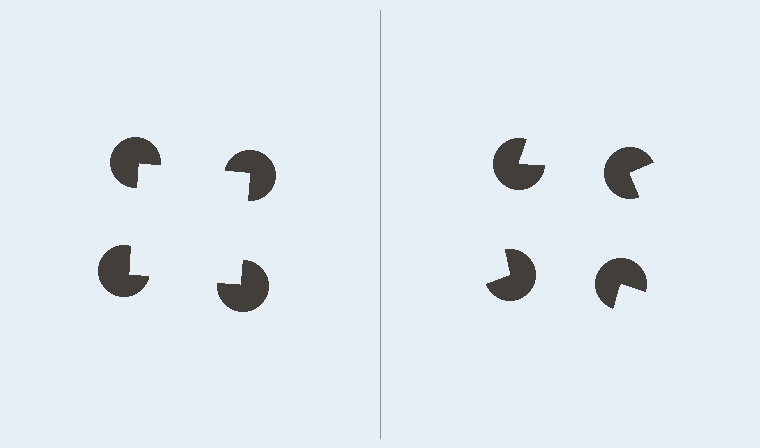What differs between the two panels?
The pac-man discs are positioned identically on both sides; only the wedge orientations differ. On the left they align to a square; on the right they are misaligned.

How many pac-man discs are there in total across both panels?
8 — 4 on each side.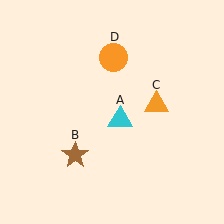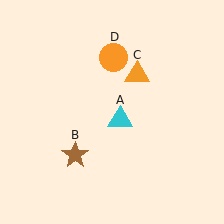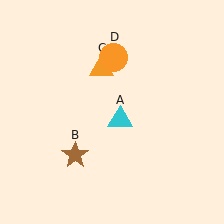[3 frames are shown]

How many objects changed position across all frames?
1 object changed position: orange triangle (object C).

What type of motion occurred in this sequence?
The orange triangle (object C) rotated counterclockwise around the center of the scene.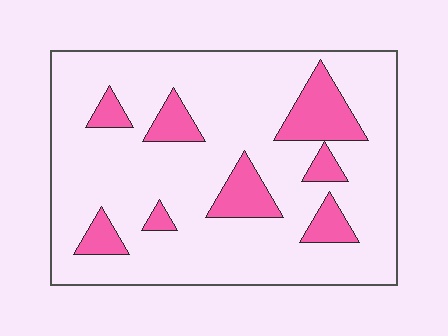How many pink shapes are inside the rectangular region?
8.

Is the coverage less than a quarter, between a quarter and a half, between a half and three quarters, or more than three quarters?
Less than a quarter.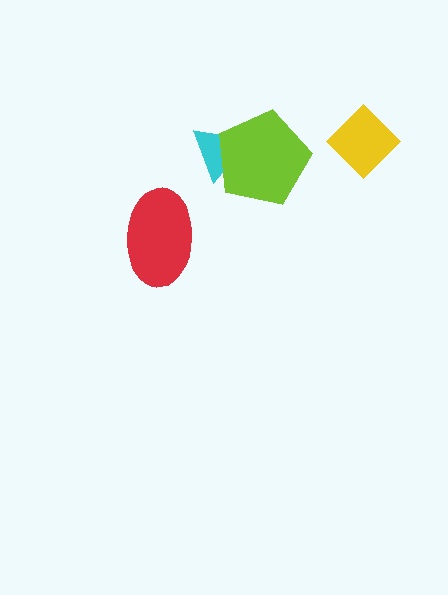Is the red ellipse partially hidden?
No, no other shape covers it.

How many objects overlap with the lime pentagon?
1 object overlaps with the lime pentagon.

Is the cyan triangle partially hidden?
Yes, it is partially covered by another shape.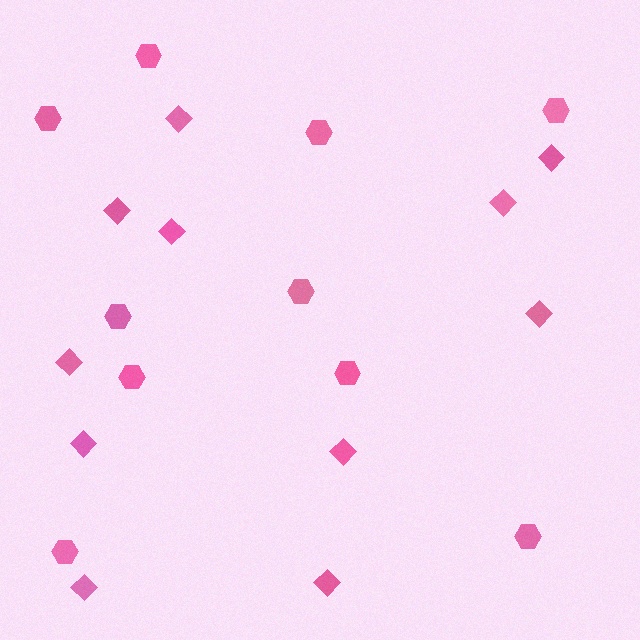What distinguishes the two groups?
There are 2 groups: one group of hexagons (10) and one group of diamonds (11).